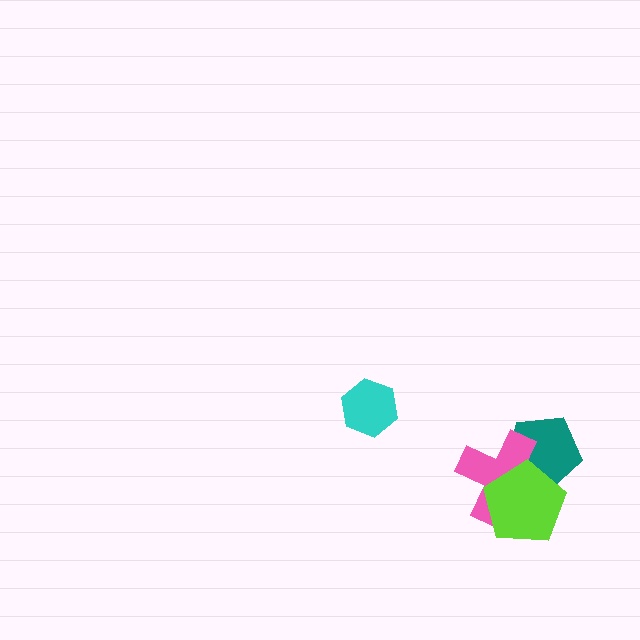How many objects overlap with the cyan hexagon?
0 objects overlap with the cyan hexagon.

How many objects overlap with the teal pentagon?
2 objects overlap with the teal pentagon.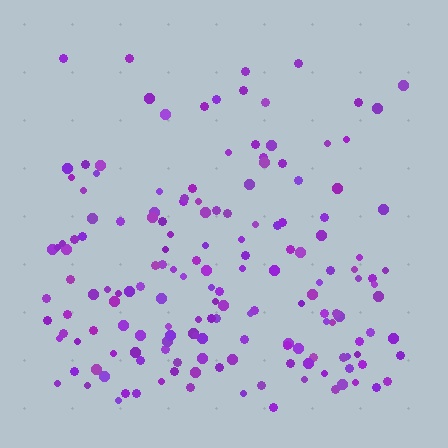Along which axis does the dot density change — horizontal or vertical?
Vertical.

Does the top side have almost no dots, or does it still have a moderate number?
Still a moderate number, just noticeably fewer than the bottom.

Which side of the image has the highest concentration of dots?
The bottom.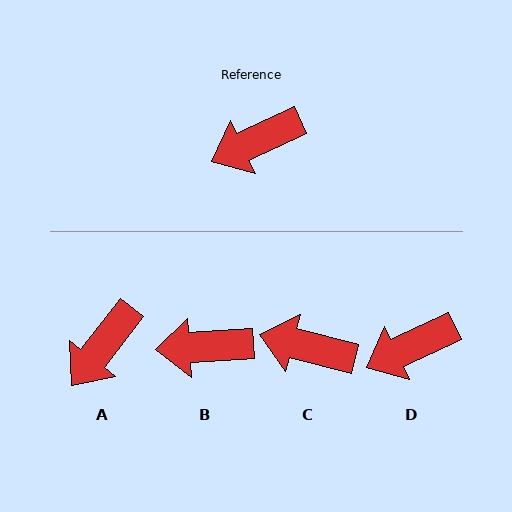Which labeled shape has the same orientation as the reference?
D.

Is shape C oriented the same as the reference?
No, it is off by about 40 degrees.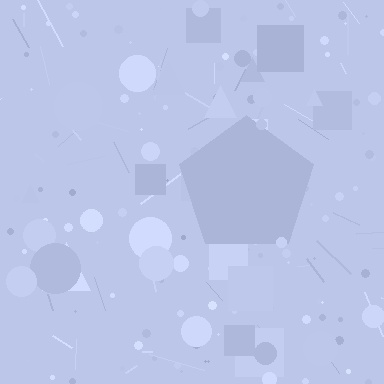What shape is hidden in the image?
A pentagon is hidden in the image.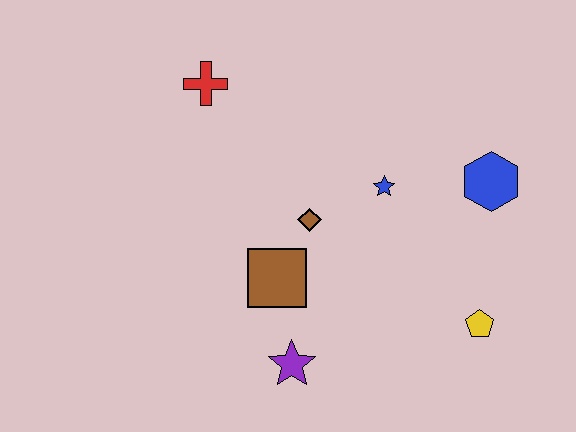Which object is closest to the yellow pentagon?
The blue hexagon is closest to the yellow pentagon.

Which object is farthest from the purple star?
The red cross is farthest from the purple star.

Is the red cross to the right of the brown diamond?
No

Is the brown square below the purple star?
No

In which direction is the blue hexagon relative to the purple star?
The blue hexagon is to the right of the purple star.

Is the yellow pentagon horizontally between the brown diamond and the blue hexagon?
Yes